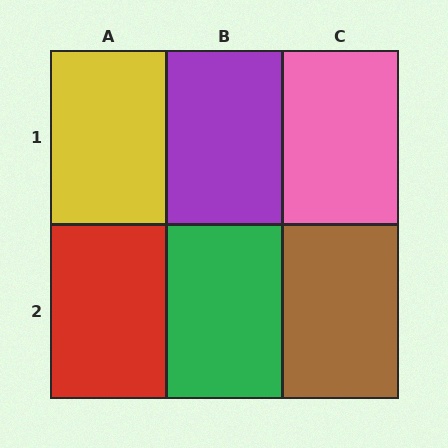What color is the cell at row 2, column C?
Brown.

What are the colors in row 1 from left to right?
Yellow, purple, pink.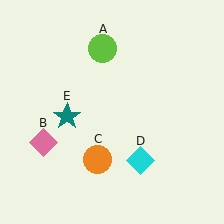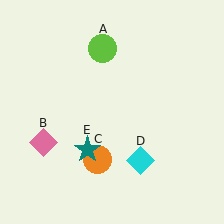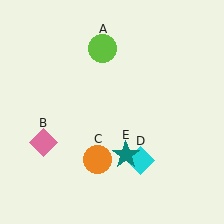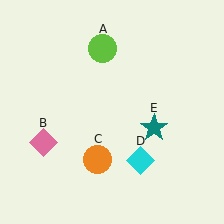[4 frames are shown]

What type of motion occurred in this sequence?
The teal star (object E) rotated counterclockwise around the center of the scene.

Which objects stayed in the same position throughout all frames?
Lime circle (object A) and pink diamond (object B) and orange circle (object C) and cyan diamond (object D) remained stationary.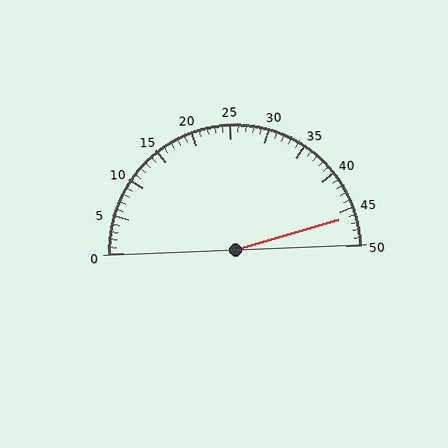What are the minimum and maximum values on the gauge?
The gauge ranges from 0 to 50.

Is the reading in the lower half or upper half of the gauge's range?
The reading is in the upper half of the range (0 to 50).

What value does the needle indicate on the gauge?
The needle indicates approximately 46.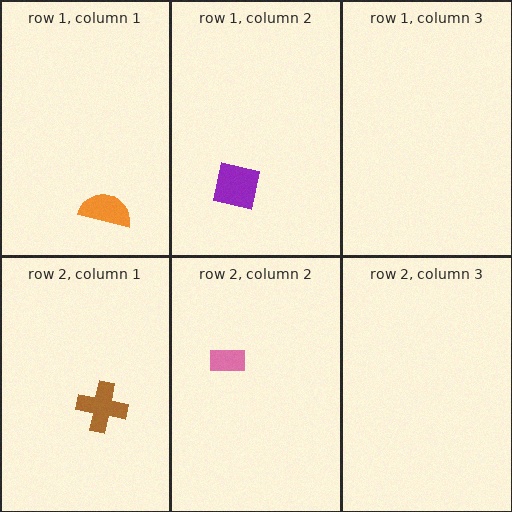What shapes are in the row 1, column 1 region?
The orange semicircle.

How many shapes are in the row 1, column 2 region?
1.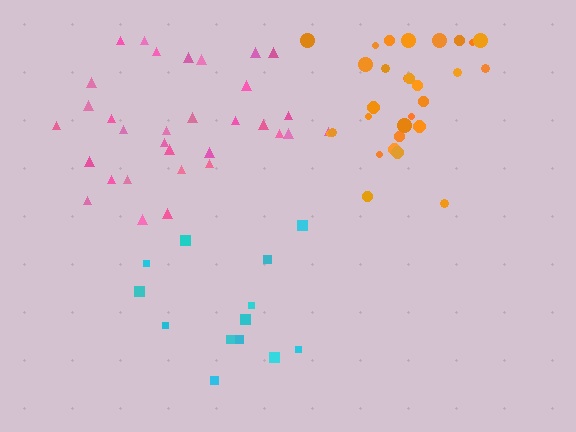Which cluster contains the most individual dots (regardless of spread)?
Pink (32).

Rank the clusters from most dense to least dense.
orange, pink, cyan.